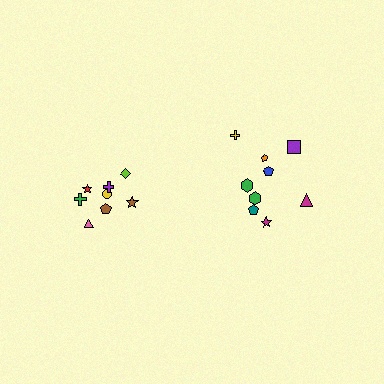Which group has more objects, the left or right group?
The right group.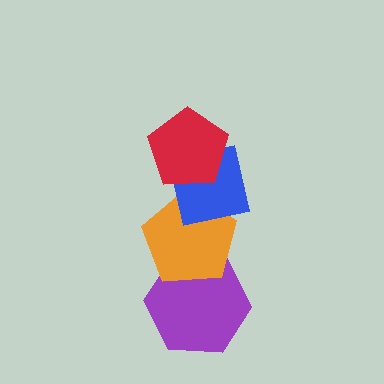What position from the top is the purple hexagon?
The purple hexagon is 4th from the top.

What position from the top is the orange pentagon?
The orange pentagon is 3rd from the top.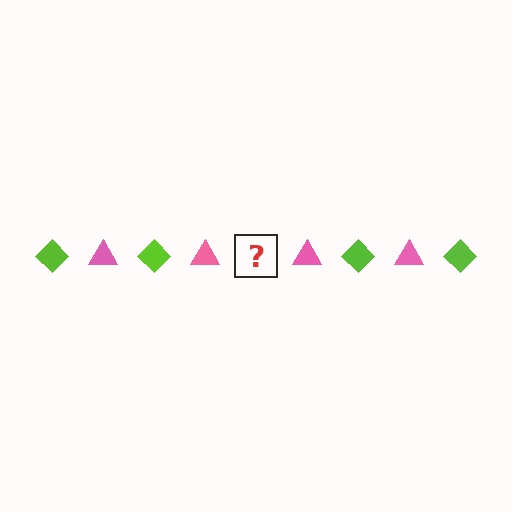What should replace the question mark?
The question mark should be replaced with a lime diamond.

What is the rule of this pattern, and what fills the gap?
The rule is that the pattern alternates between lime diamond and pink triangle. The gap should be filled with a lime diamond.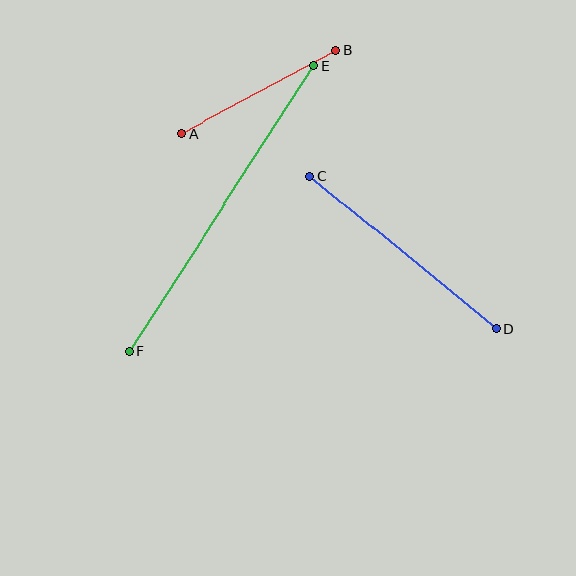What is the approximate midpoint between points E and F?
The midpoint is at approximately (222, 209) pixels.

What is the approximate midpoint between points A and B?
The midpoint is at approximately (258, 92) pixels.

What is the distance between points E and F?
The distance is approximately 340 pixels.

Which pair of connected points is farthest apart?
Points E and F are farthest apart.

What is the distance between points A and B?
The distance is approximately 175 pixels.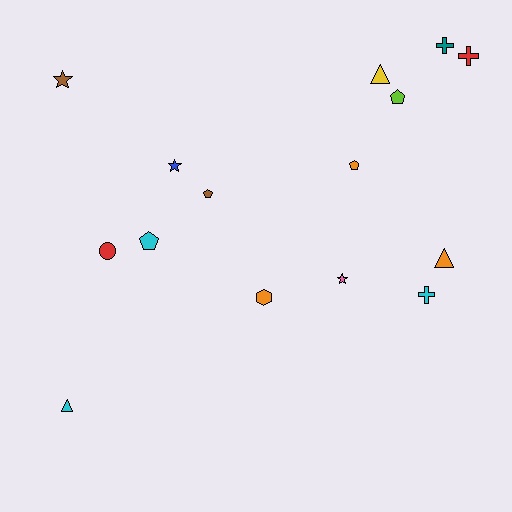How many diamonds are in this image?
There are no diamonds.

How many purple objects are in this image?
There are no purple objects.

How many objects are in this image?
There are 15 objects.